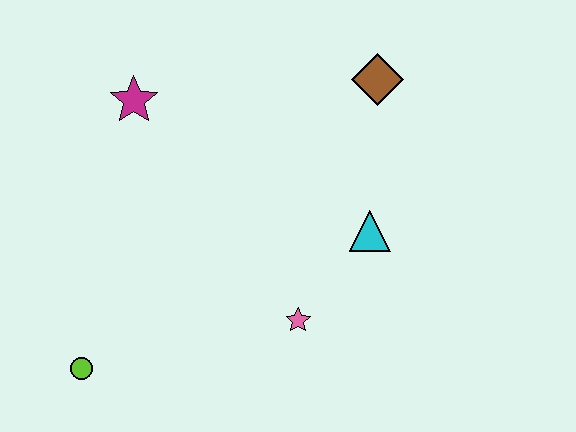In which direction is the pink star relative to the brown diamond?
The pink star is below the brown diamond.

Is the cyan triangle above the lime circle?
Yes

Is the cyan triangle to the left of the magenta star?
No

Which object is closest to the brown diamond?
The cyan triangle is closest to the brown diamond.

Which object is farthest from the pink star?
The magenta star is farthest from the pink star.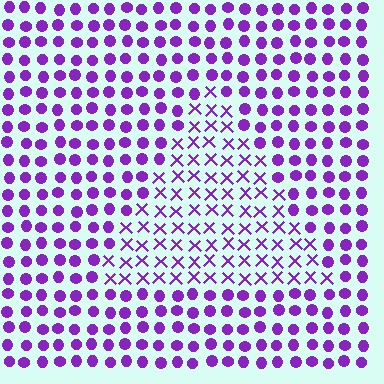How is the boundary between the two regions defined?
The boundary is defined by a change in element shape: X marks inside vs. circles outside. All elements share the same color and spacing.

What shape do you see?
I see a triangle.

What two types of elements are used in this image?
The image uses X marks inside the triangle region and circles outside it.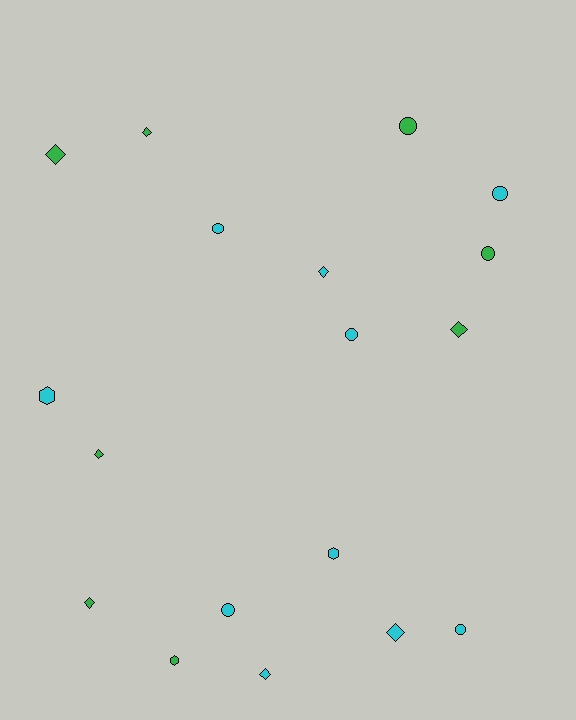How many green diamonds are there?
There are 5 green diamonds.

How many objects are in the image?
There are 18 objects.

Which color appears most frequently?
Cyan, with 10 objects.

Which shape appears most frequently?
Diamond, with 8 objects.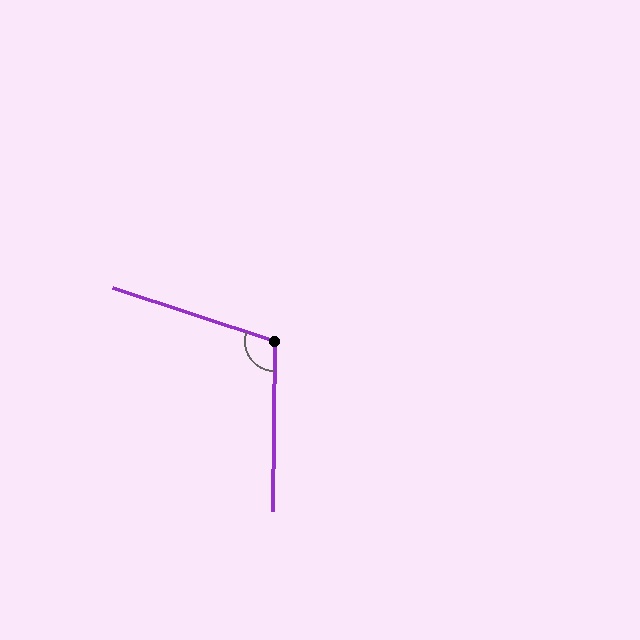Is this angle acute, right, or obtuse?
It is obtuse.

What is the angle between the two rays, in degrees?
Approximately 107 degrees.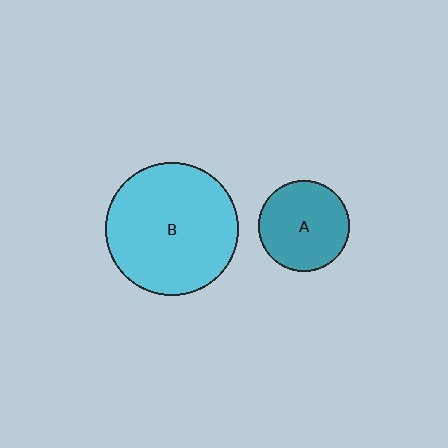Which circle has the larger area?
Circle B (cyan).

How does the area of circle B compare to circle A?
Approximately 2.1 times.